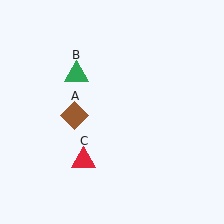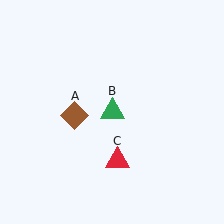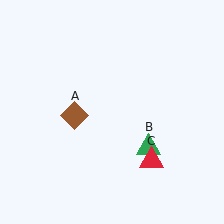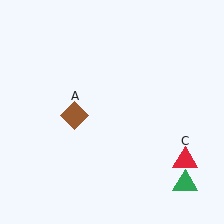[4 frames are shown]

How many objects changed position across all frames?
2 objects changed position: green triangle (object B), red triangle (object C).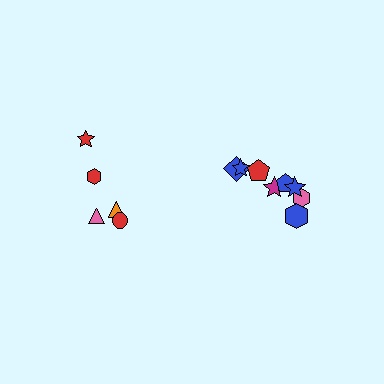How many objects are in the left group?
There are 5 objects.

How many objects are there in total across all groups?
There are 13 objects.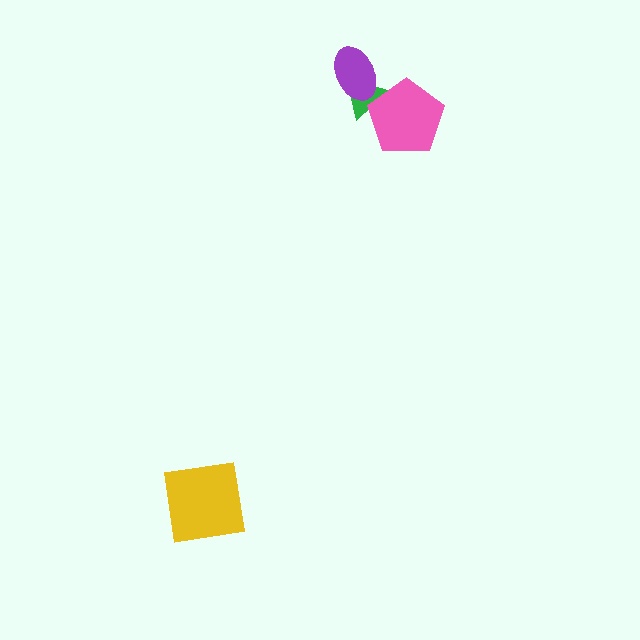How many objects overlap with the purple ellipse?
1 object overlaps with the purple ellipse.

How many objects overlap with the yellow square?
0 objects overlap with the yellow square.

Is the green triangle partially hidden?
Yes, it is partially covered by another shape.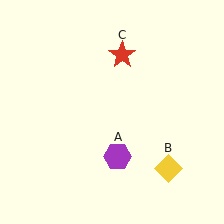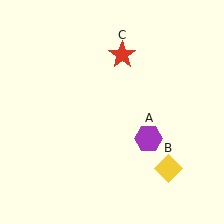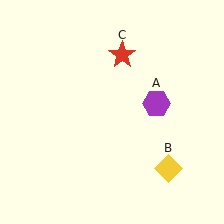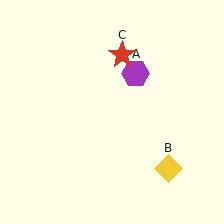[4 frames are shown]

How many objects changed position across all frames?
1 object changed position: purple hexagon (object A).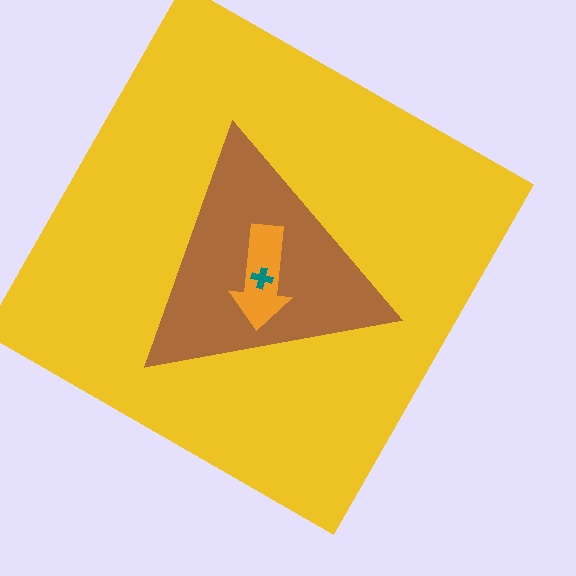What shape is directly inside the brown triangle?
The orange arrow.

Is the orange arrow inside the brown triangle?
Yes.